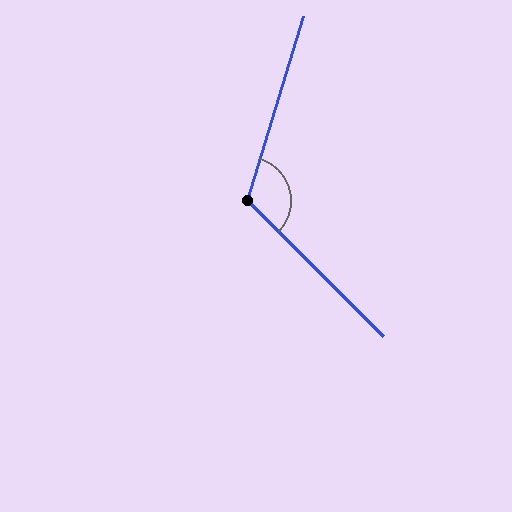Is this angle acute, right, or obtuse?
It is obtuse.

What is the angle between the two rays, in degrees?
Approximately 118 degrees.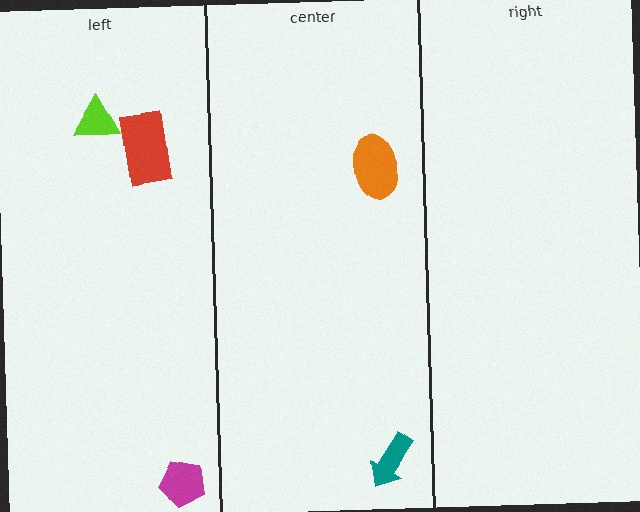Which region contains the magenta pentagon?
The left region.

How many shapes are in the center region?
2.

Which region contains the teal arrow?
The center region.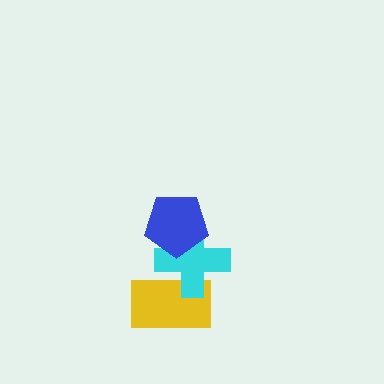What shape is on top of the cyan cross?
The blue pentagon is on top of the cyan cross.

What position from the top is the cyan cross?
The cyan cross is 2nd from the top.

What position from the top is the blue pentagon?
The blue pentagon is 1st from the top.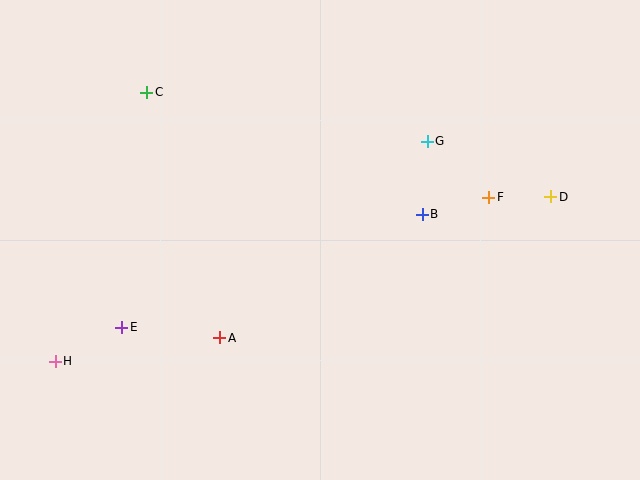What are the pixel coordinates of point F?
Point F is at (489, 197).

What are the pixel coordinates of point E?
Point E is at (121, 327).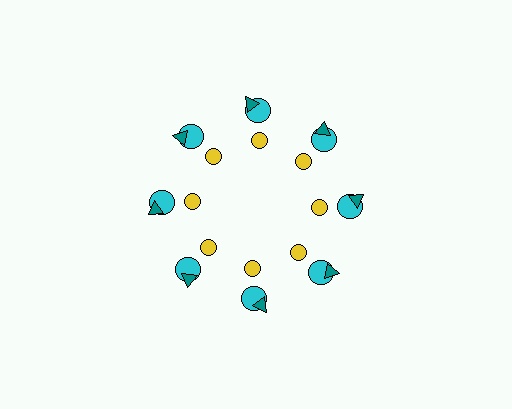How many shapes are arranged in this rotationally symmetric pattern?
There are 24 shapes, arranged in 8 groups of 3.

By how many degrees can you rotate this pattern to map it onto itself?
The pattern maps onto itself every 45 degrees of rotation.